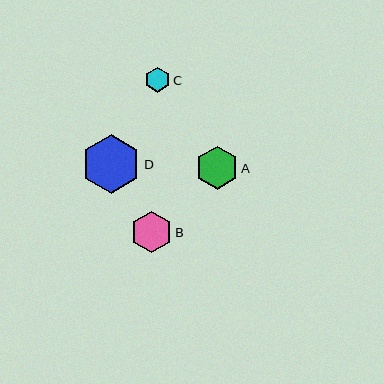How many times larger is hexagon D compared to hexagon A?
Hexagon D is approximately 1.4 times the size of hexagon A.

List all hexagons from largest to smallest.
From largest to smallest: D, A, B, C.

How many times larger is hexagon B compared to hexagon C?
Hexagon B is approximately 1.6 times the size of hexagon C.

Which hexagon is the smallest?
Hexagon C is the smallest with a size of approximately 25 pixels.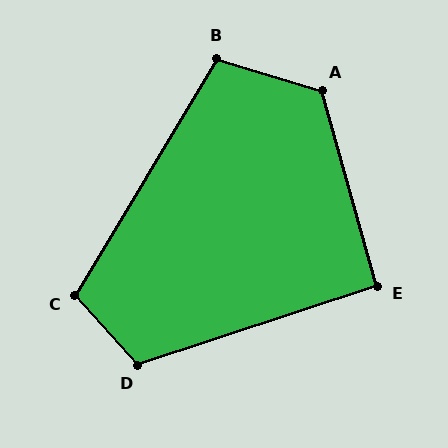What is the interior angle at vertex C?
Approximately 107 degrees (obtuse).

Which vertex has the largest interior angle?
A, at approximately 123 degrees.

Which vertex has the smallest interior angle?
E, at approximately 93 degrees.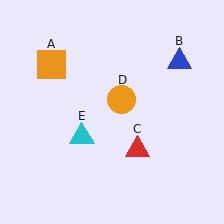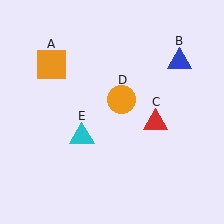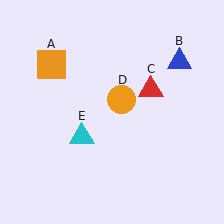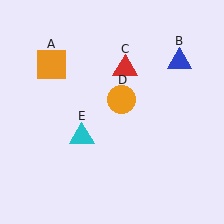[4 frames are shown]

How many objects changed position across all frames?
1 object changed position: red triangle (object C).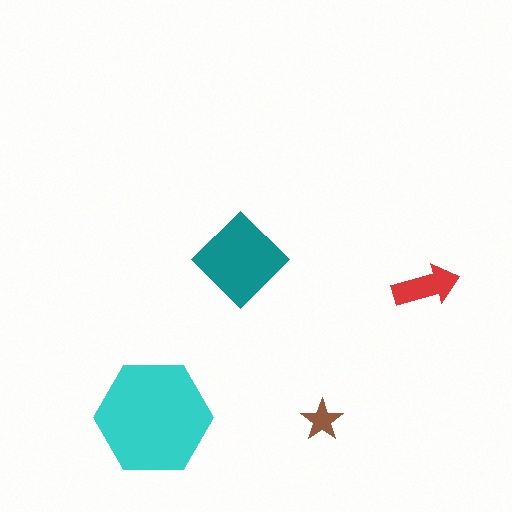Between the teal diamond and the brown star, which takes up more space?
The teal diamond.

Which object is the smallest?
The brown star.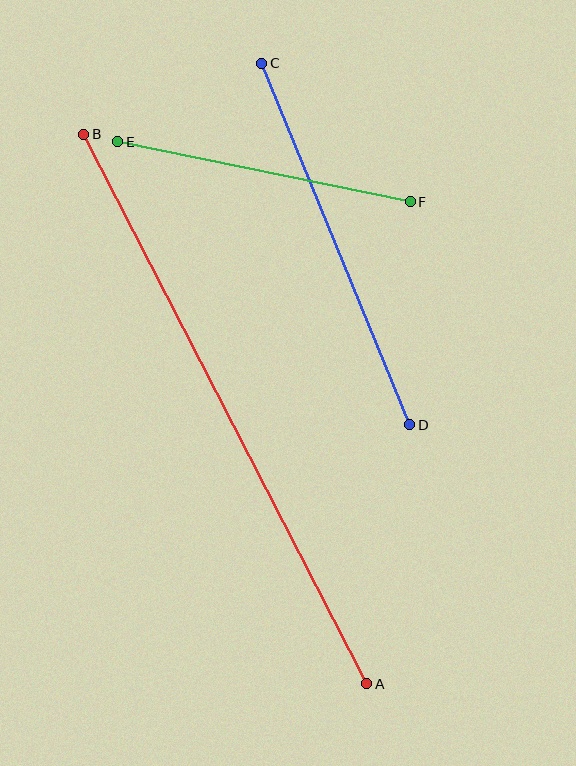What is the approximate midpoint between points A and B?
The midpoint is at approximately (225, 409) pixels.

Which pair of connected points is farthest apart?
Points A and B are farthest apart.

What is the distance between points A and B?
The distance is approximately 618 pixels.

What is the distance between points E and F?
The distance is approximately 299 pixels.